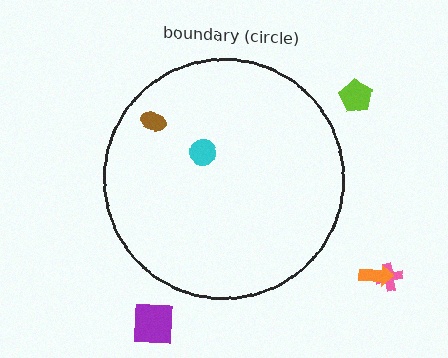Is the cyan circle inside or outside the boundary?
Inside.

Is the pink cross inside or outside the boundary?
Outside.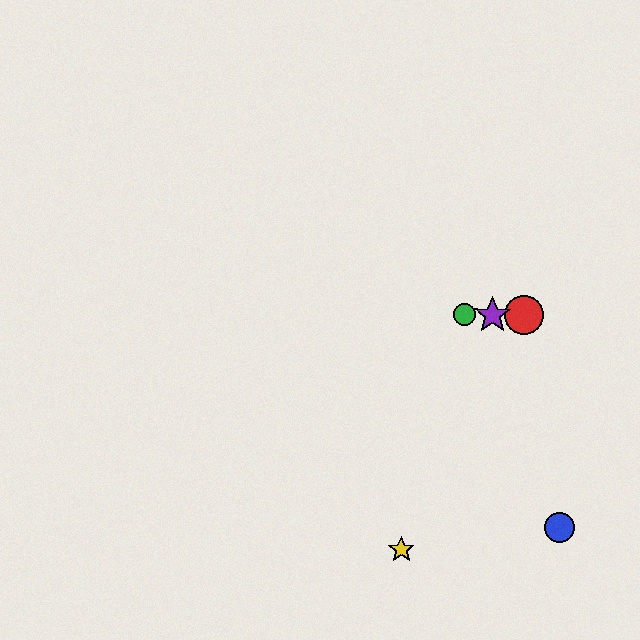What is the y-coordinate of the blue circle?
The blue circle is at y≈527.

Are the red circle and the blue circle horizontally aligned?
No, the red circle is at y≈315 and the blue circle is at y≈527.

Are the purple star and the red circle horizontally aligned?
Yes, both are at y≈315.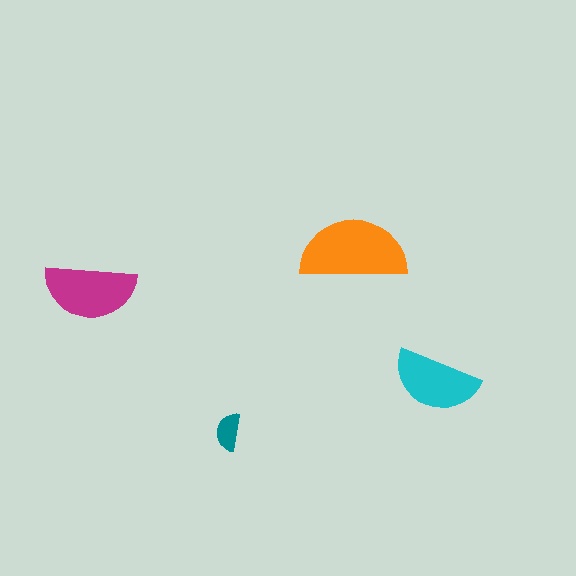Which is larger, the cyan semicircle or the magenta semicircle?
The magenta one.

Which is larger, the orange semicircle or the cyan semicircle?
The orange one.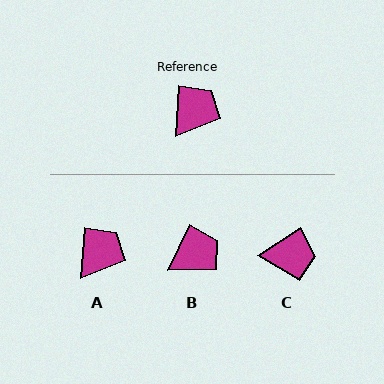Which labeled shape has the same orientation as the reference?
A.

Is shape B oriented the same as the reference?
No, it is off by about 21 degrees.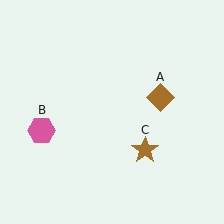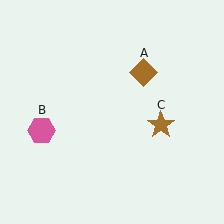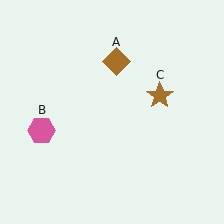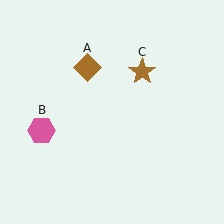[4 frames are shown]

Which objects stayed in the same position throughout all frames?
Pink hexagon (object B) remained stationary.